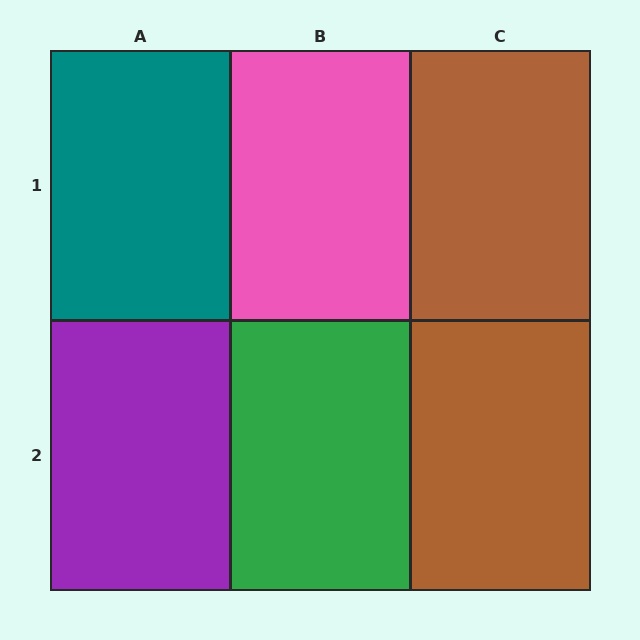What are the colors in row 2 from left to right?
Purple, green, brown.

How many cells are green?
1 cell is green.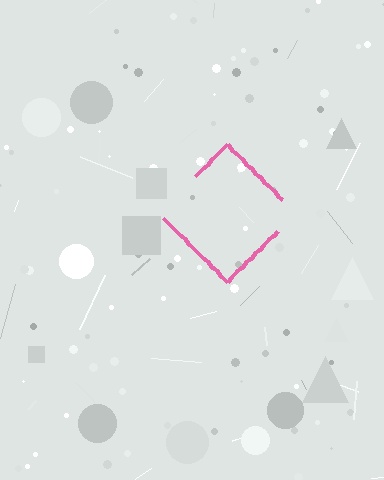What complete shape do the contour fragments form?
The contour fragments form a diamond.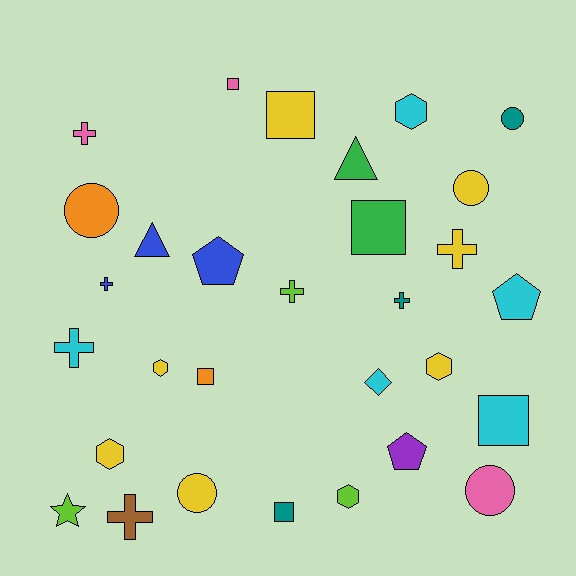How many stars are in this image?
There is 1 star.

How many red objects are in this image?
There are no red objects.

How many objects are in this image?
There are 30 objects.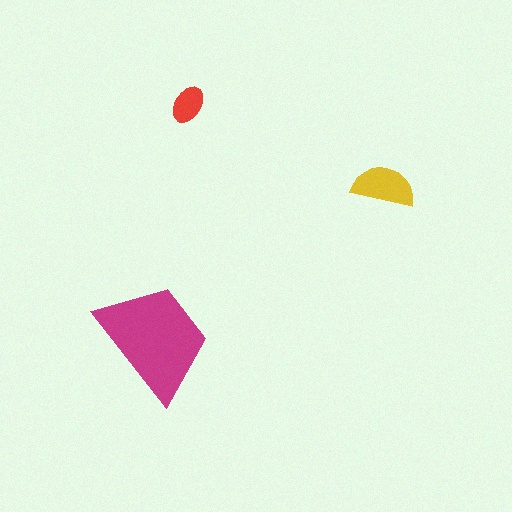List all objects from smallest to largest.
The red ellipse, the yellow semicircle, the magenta trapezoid.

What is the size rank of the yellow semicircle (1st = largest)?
2nd.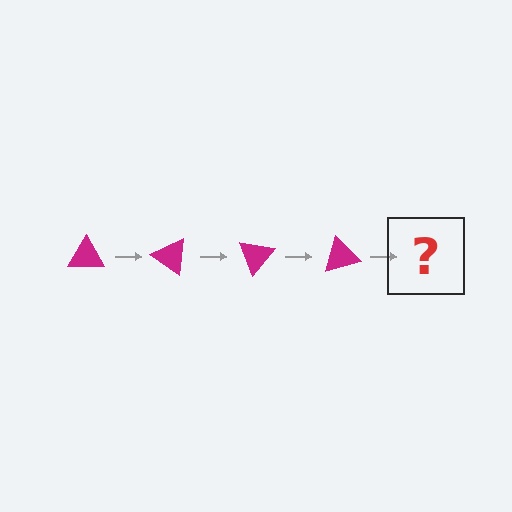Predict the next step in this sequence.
The next step is a magenta triangle rotated 140 degrees.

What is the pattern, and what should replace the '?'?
The pattern is that the triangle rotates 35 degrees each step. The '?' should be a magenta triangle rotated 140 degrees.